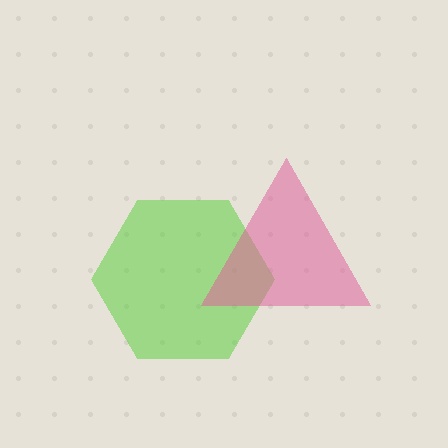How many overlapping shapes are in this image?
There are 2 overlapping shapes in the image.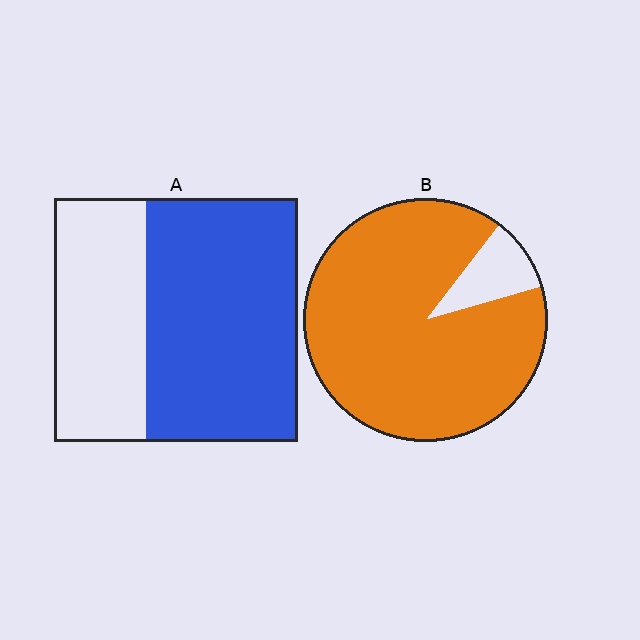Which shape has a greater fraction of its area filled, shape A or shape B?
Shape B.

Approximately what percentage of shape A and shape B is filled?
A is approximately 60% and B is approximately 90%.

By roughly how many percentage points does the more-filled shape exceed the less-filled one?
By roughly 30 percentage points (B over A).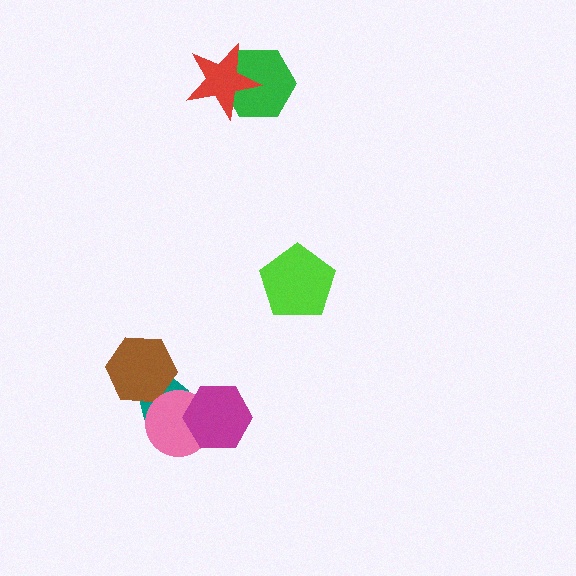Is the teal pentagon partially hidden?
Yes, it is partially covered by another shape.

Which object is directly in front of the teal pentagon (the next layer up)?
The brown hexagon is directly in front of the teal pentagon.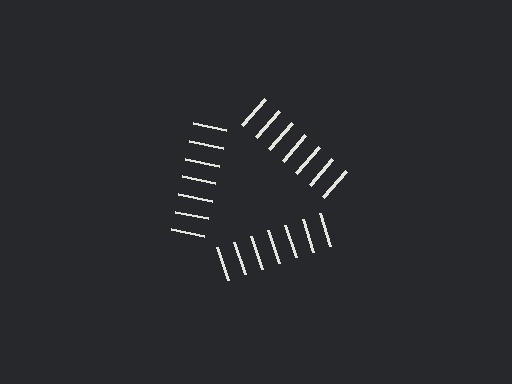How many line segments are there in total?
21 — 7 along each of the 3 edges.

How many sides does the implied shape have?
3 sides — the line-ends trace a triangle.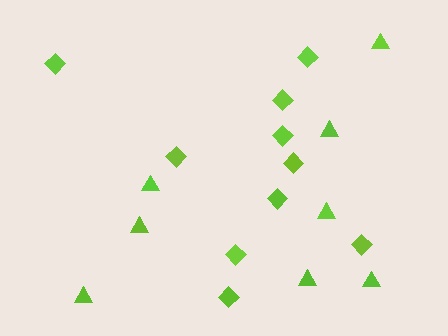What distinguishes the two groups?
There are 2 groups: one group of triangles (8) and one group of diamonds (10).